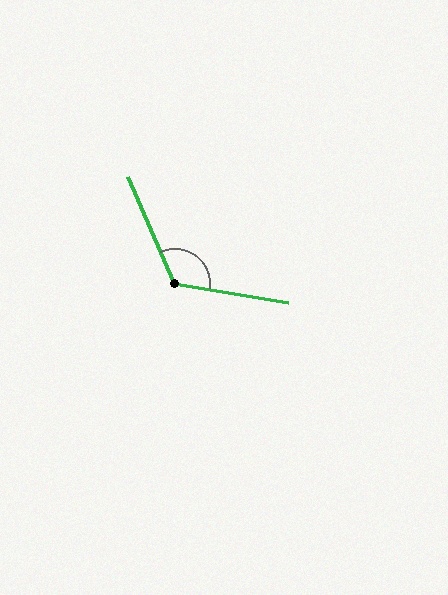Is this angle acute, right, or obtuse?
It is obtuse.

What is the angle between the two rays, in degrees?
Approximately 123 degrees.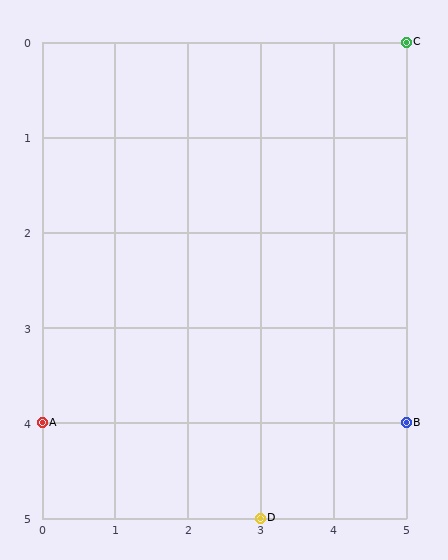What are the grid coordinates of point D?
Point D is at grid coordinates (3, 5).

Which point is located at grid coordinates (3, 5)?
Point D is at (3, 5).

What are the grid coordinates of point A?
Point A is at grid coordinates (0, 4).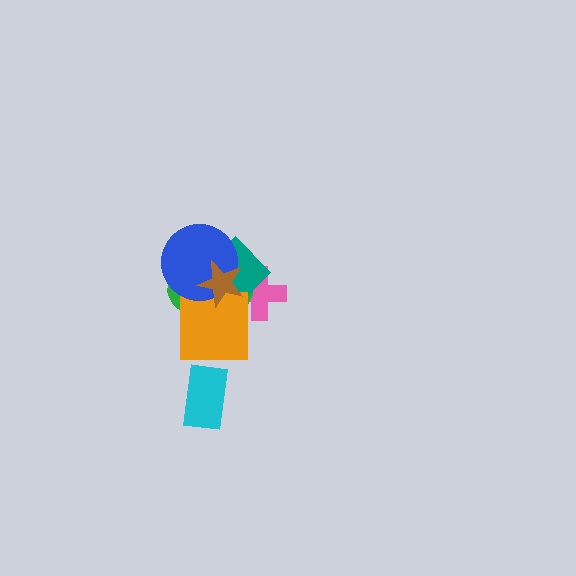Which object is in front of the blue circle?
The brown star is in front of the blue circle.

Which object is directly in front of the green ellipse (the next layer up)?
The teal diamond is directly in front of the green ellipse.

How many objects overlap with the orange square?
3 objects overlap with the orange square.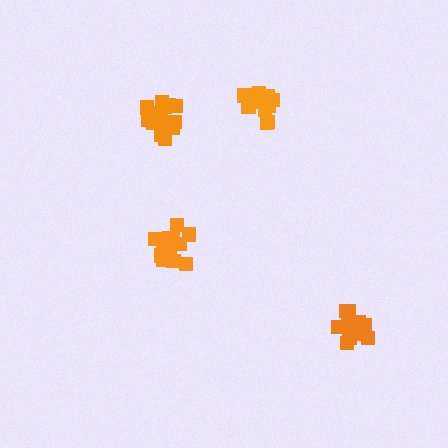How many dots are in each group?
Group 1: 15 dots, Group 2: 12 dots, Group 3: 13 dots, Group 4: 14 dots (54 total).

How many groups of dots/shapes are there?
There are 4 groups.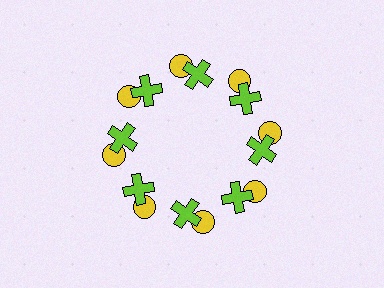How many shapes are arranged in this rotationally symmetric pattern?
There are 16 shapes, arranged in 8 groups of 2.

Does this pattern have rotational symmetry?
Yes, this pattern has 8-fold rotational symmetry. It looks the same after rotating 45 degrees around the center.